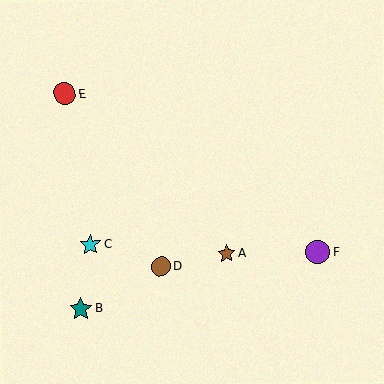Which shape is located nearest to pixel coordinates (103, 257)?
The cyan star (labeled C) at (90, 244) is nearest to that location.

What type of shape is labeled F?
Shape F is a purple circle.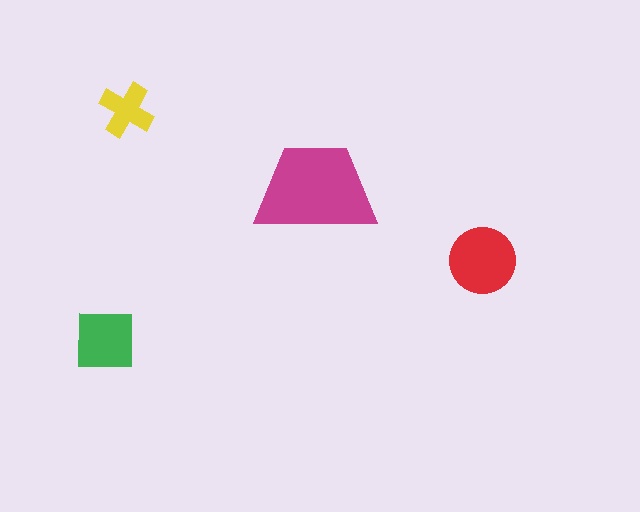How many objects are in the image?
There are 4 objects in the image.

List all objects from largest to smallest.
The magenta trapezoid, the red circle, the green square, the yellow cross.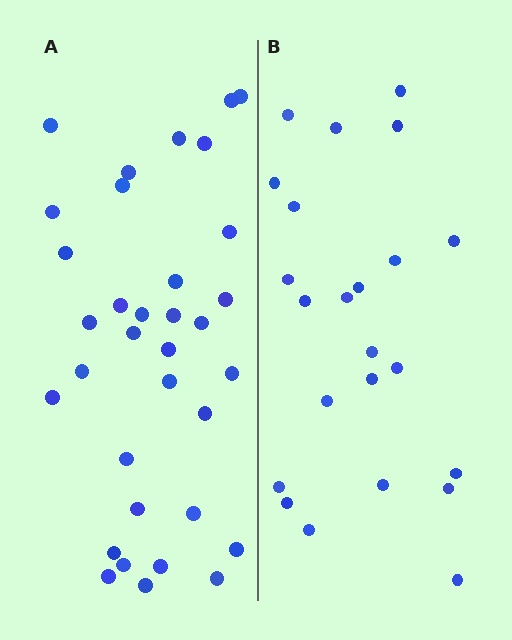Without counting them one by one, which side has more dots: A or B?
Region A (the left region) has more dots.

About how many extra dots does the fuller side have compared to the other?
Region A has roughly 12 or so more dots than region B.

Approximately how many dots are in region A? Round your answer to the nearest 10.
About 30 dots. (The exact count is 34, which rounds to 30.)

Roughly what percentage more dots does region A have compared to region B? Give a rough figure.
About 50% more.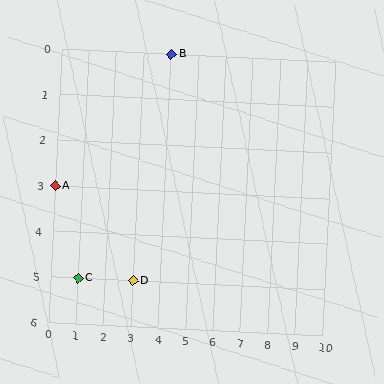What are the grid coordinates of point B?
Point B is at grid coordinates (4, 0).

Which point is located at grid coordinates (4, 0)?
Point B is at (4, 0).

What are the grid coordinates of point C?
Point C is at grid coordinates (1, 5).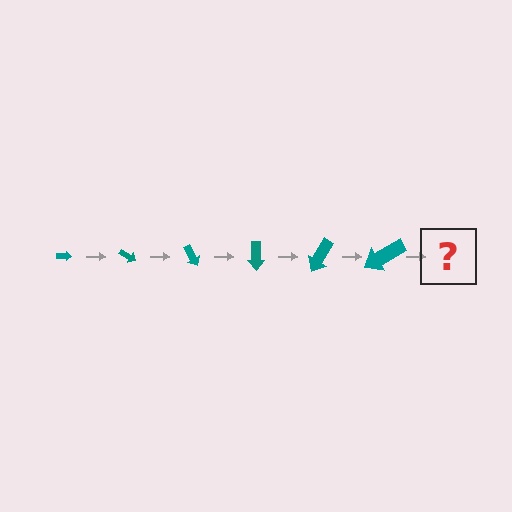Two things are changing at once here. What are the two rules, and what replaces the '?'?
The two rules are that the arrow grows larger each step and it rotates 30 degrees each step. The '?' should be an arrow, larger than the previous one and rotated 180 degrees from the start.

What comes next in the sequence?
The next element should be an arrow, larger than the previous one and rotated 180 degrees from the start.